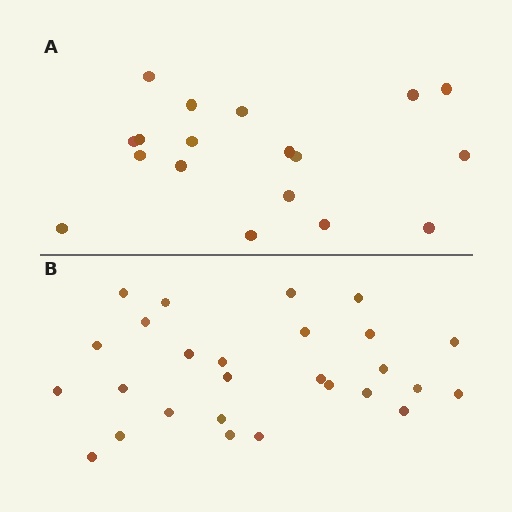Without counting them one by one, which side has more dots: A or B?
Region B (the bottom region) has more dots.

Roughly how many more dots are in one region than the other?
Region B has roughly 8 or so more dots than region A.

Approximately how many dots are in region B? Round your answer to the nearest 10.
About 30 dots. (The exact count is 27, which rounds to 30.)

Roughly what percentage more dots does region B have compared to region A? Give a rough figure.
About 50% more.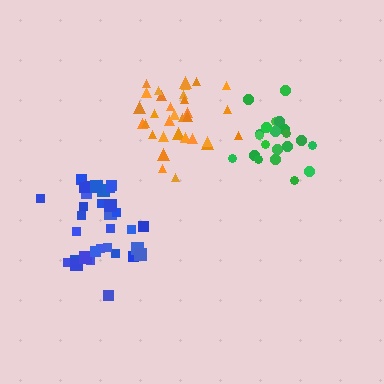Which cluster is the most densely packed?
Orange.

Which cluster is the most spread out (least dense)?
Blue.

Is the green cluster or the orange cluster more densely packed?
Orange.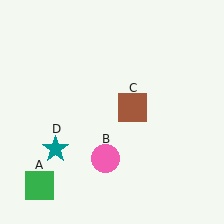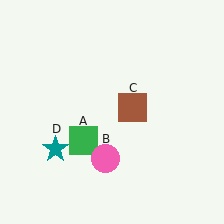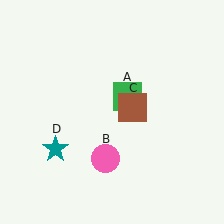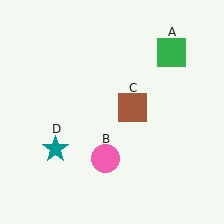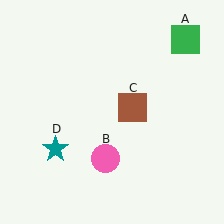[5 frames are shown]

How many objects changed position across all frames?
1 object changed position: green square (object A).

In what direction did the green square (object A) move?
The green square (object A) moved up and to the right.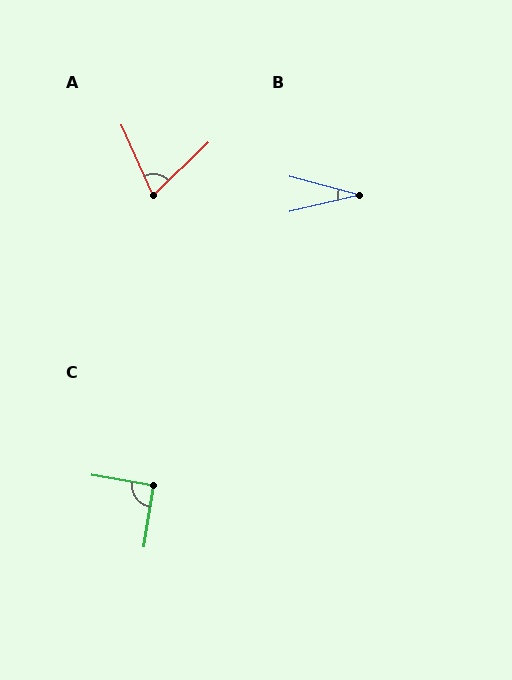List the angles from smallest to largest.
B (29°), A (70°), C (91°).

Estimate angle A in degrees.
Approximately 70 degrees.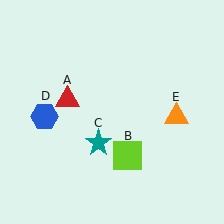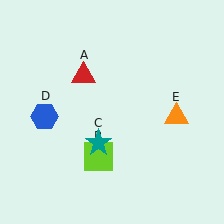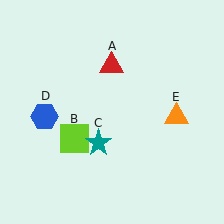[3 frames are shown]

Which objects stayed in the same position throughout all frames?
Teal star (object C) and blue hexagon (object D) and orange triangle (object E) remained stationary.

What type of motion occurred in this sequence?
The red triangle (object A), lime square (object B) rotated clockwise around the center of the scene.